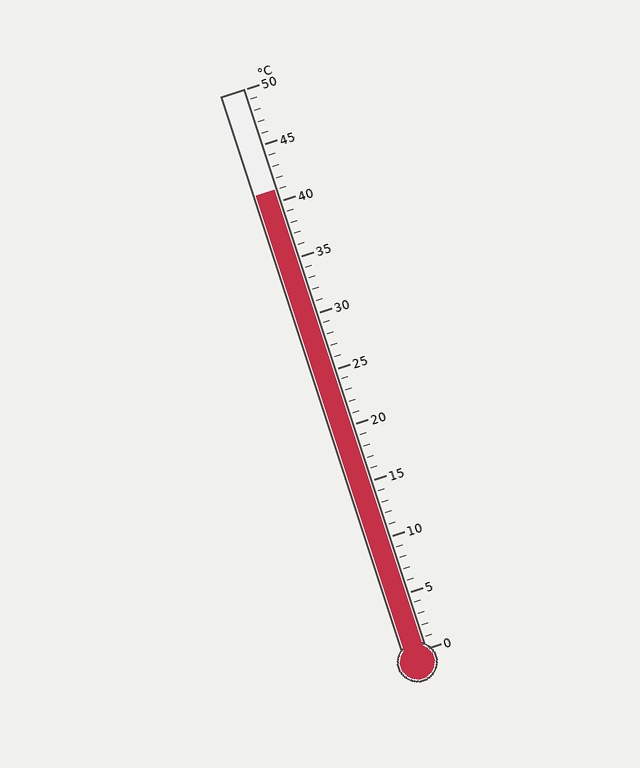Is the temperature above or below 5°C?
The temperature is above 5°C.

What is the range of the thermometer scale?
The thermometer scale ranges from 0°C to 50°C.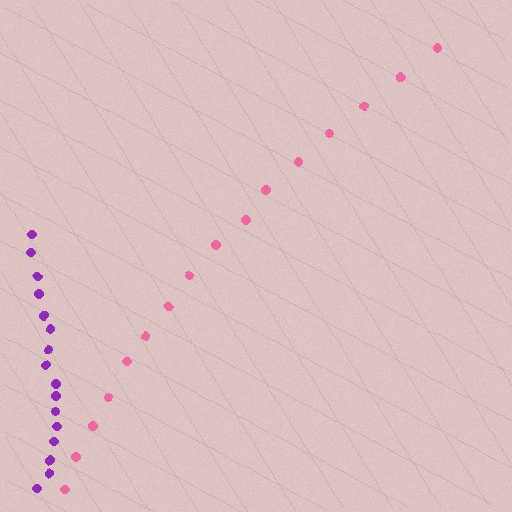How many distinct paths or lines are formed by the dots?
There are 2 distinct paths.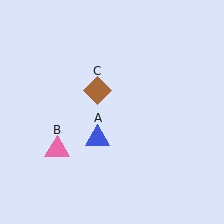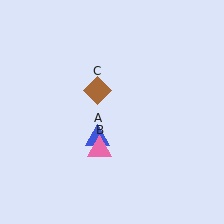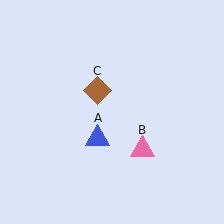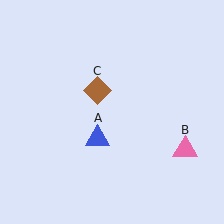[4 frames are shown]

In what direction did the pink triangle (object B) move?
The pink triangle (object B) moved right.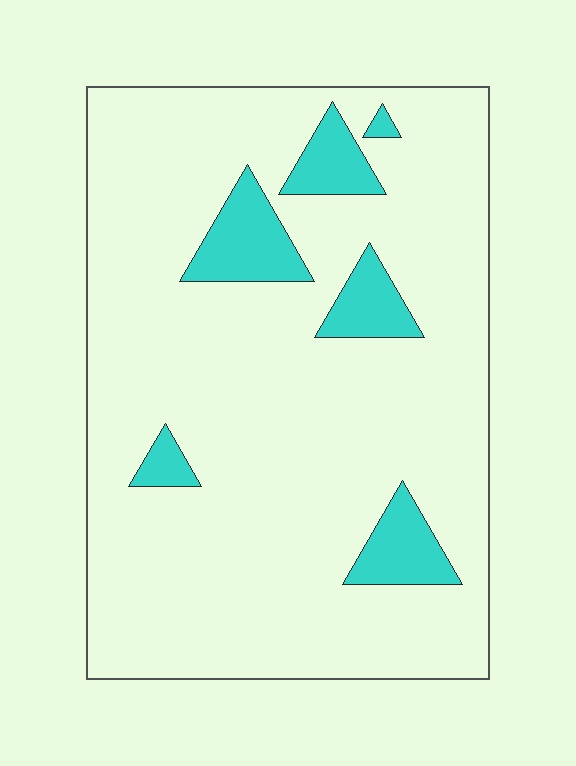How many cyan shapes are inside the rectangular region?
6.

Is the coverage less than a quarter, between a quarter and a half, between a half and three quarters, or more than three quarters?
Less than a quarter.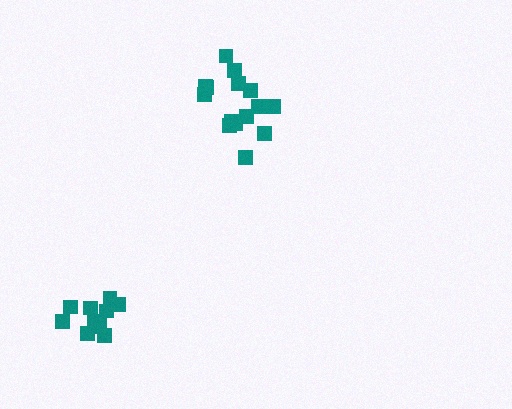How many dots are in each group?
Group 1: 15 dots, Group 2: 12 dots (27 total).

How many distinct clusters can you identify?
There are 2 distinct clusters.